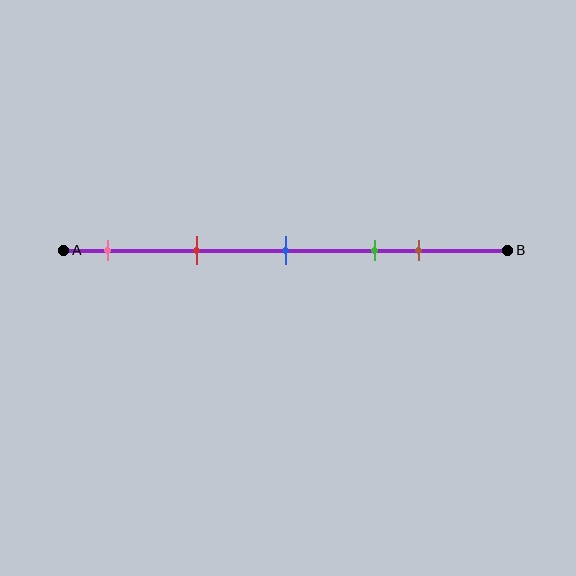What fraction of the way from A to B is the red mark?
The red mark is approximately 30% (0.3) of the way from A to B.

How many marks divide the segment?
There are 5 marks dividing the segment.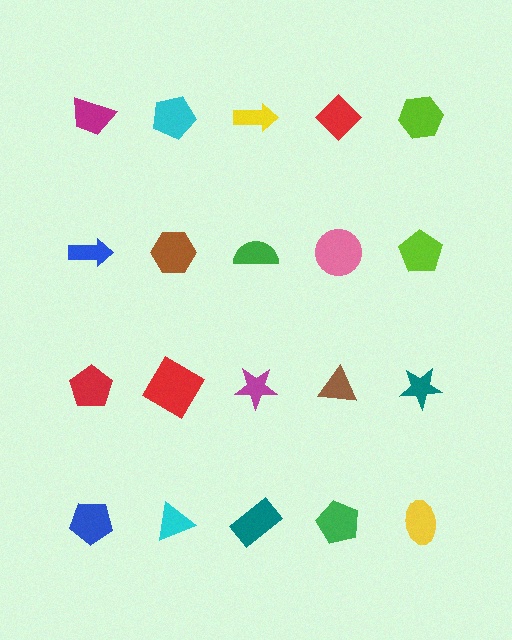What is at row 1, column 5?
A lime hexagon.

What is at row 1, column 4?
A red diamond.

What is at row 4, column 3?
A teal rectangle.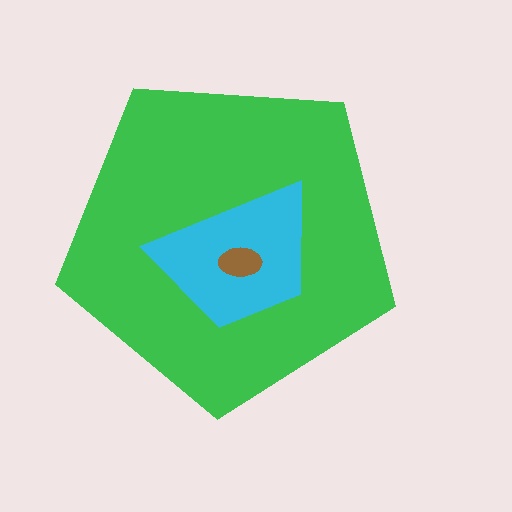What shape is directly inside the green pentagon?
The cyan trapezoid.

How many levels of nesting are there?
3.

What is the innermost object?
The brown ellipse.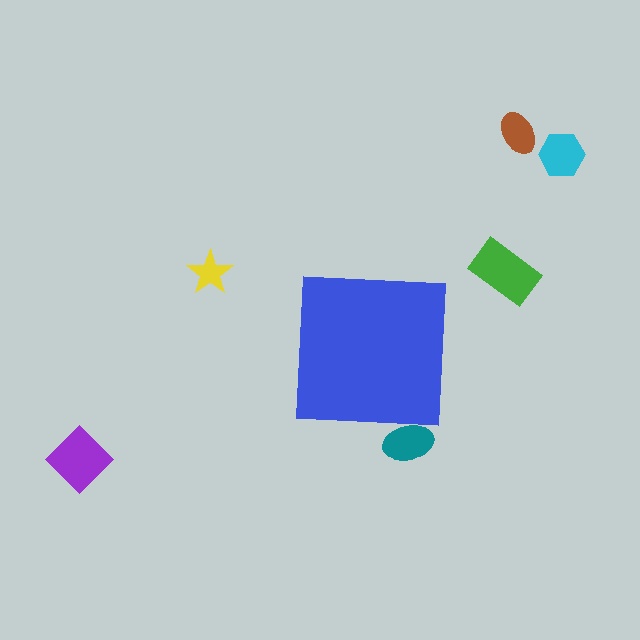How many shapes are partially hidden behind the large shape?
1 shape is partially hidden.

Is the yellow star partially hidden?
No, the yellow star is fully visible.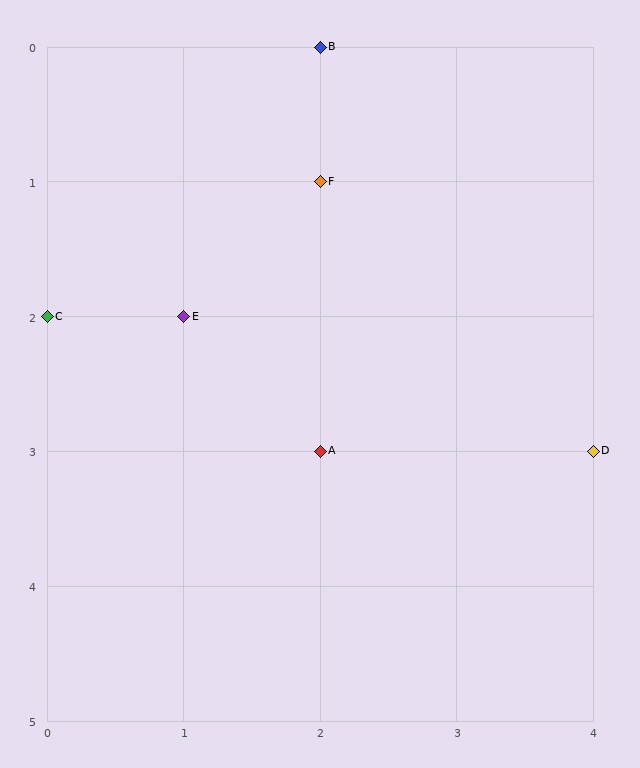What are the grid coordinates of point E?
Point E is at grid coordinates (1, 2).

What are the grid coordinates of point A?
Point A is at grid coordinates (2, 3).